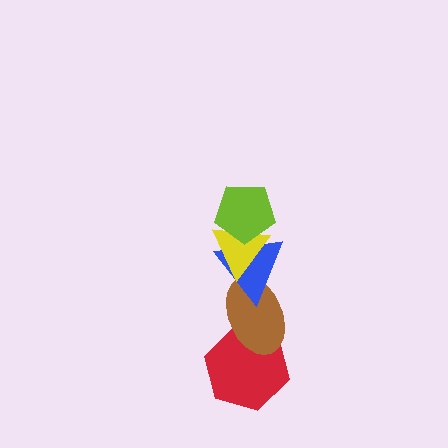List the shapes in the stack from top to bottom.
From top to bottom: the lime pentagon, the yellow triangle, the blue triangle, the brown ellipse, the red hexagon.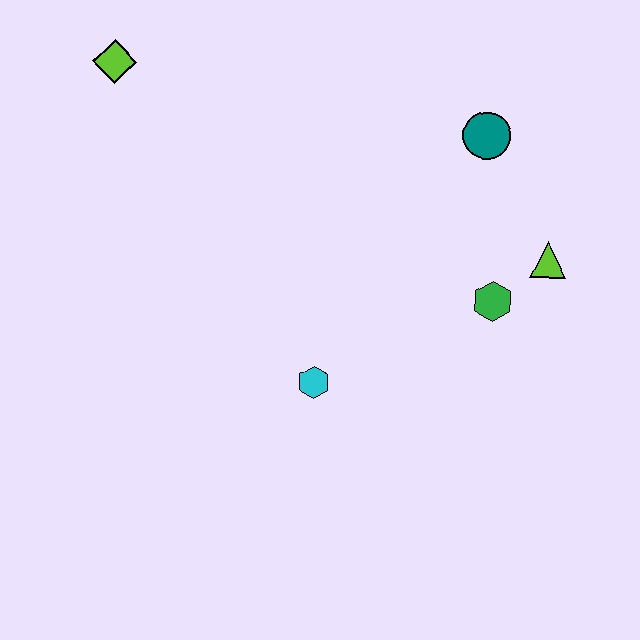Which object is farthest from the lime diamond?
The lime triangle is farthest from the lime diamond.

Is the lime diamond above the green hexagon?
Yes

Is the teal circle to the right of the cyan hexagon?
Yes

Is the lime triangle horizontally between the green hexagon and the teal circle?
No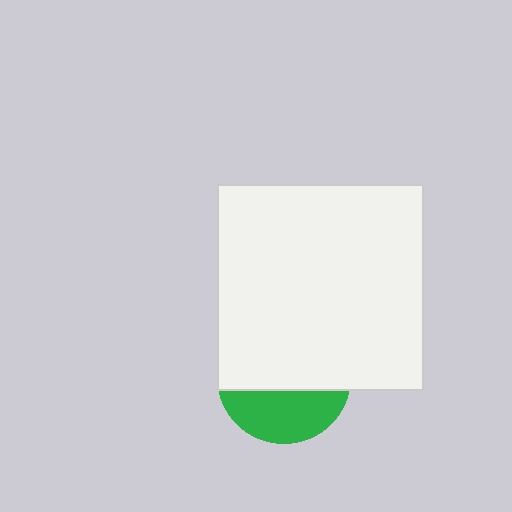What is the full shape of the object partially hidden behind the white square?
The partially hidden object is a green circle.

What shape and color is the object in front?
The object in front is a white square.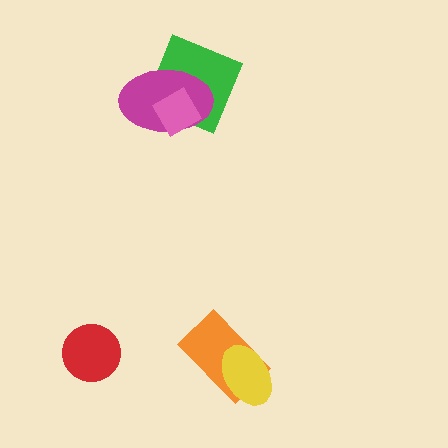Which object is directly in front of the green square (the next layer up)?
The magenta ellipse is directly in front of the green square.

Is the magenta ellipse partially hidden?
Yes, it is partially covered by another shape.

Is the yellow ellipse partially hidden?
No, no other shape covers it.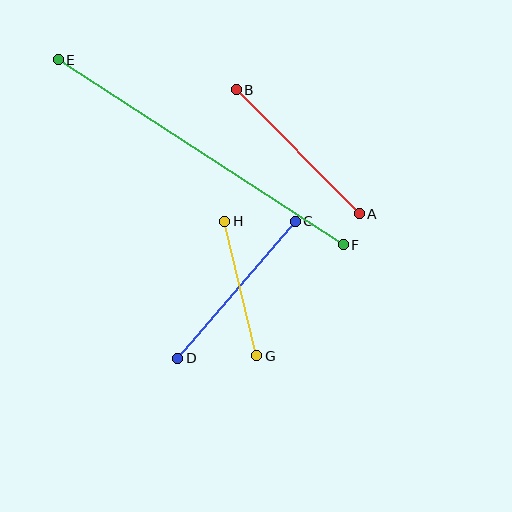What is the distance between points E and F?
The distance is approximately 340 pixels.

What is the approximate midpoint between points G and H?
The midpoint is at approximately (241, 289) pixels.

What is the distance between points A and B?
The distance is approximately 175 pixels.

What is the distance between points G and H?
The distance is approximately 138 pixels.